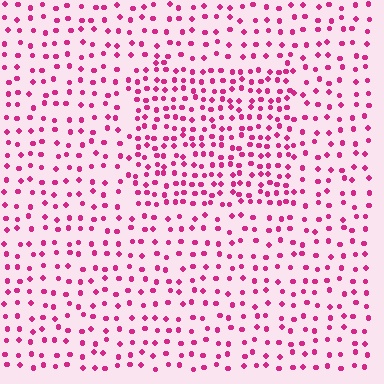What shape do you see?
I see a rectangle.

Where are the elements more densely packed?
The elements are more densely packed inside the rectangle boundary.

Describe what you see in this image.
The image contains small magenta elements arranged at two different densities. A rectangle-shaped region is visible where the elements are more densely packed than the surrounding area.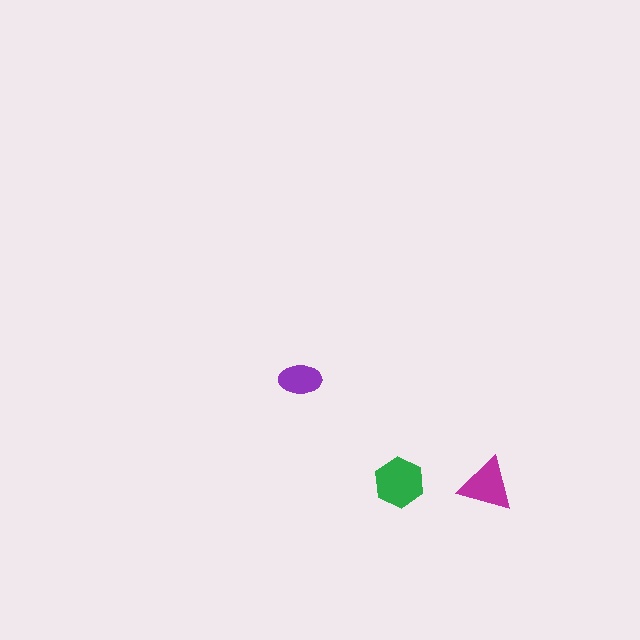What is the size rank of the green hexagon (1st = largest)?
1st.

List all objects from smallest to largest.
The purple ellipse, the magenta triangle, the green hexagon.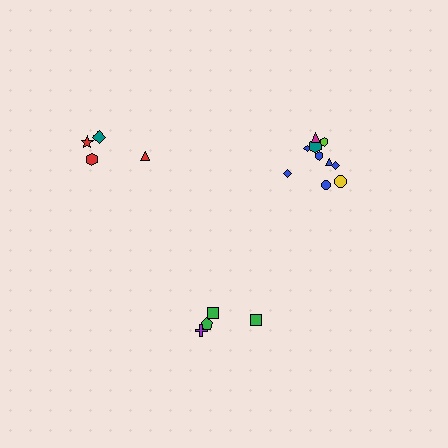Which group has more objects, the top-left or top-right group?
The top-right group.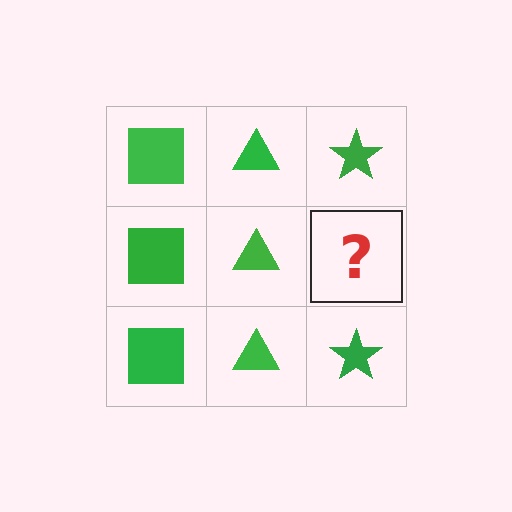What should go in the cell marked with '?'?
The missing cell should contain a green star.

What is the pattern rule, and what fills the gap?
The rule is that each column has a consistent shape. The gap should be filled with a green star.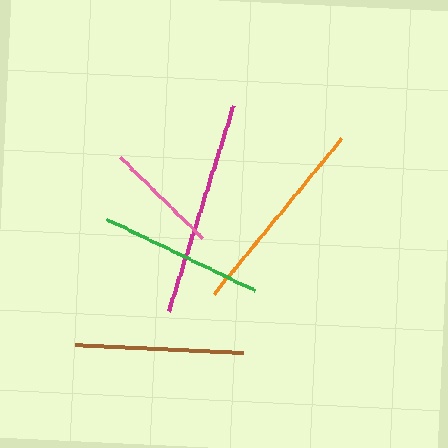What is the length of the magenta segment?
The magenta segment is approximately 215 pixels long.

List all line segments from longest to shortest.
From longest to shortest: magenta, orange, brown, green, pink.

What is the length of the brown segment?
The brown segment is approximately 168 pixels long.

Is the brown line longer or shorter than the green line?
The brown line is longer than the green line.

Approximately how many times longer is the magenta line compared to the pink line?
The magenta line is approximately 1.9 times the length of the pink line.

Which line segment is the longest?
The magenta line is the longest at approximately 215 pixels.